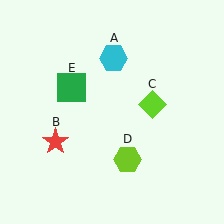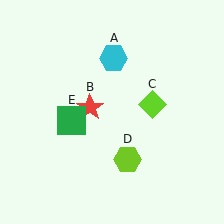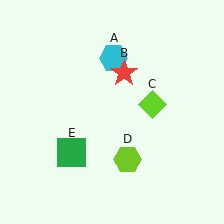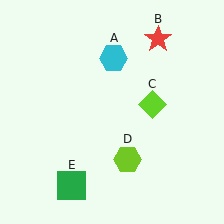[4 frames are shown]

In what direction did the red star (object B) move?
The red star (object B) moved up and to the right.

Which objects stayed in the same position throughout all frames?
Cyan hexagon (object A) and lime diamond (object C) and lime hexagon (object D) remained stationary.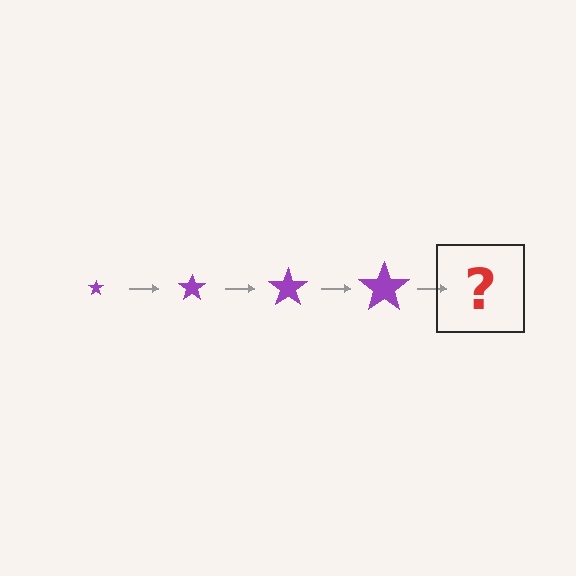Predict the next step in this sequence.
The next step is a purple star, larger than the previous one.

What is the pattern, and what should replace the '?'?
The pattern is that the star gets progressively larger each step. The '?' should be a purple star, larger than the previous one.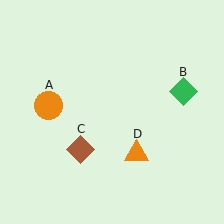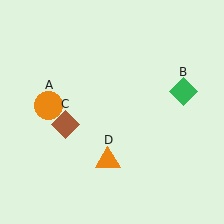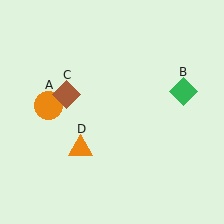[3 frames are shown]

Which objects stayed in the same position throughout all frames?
Orange circle (object A) and green diamond (object B) remained stationary.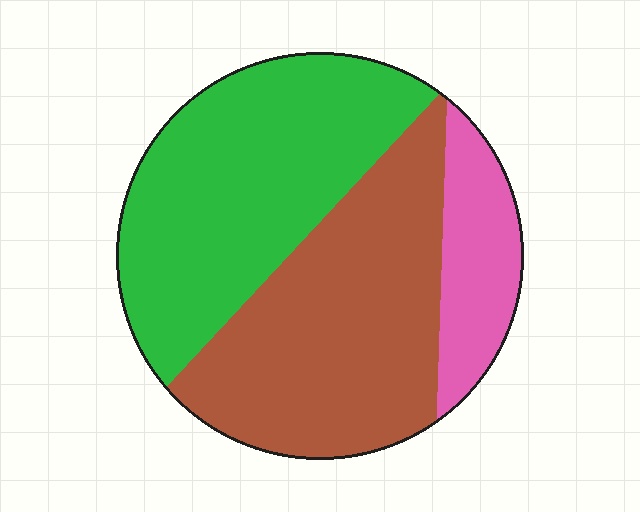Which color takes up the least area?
Pink, at roughly 15%.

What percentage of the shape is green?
Green takes up between a quarter and a half of the shape.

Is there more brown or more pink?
Brown.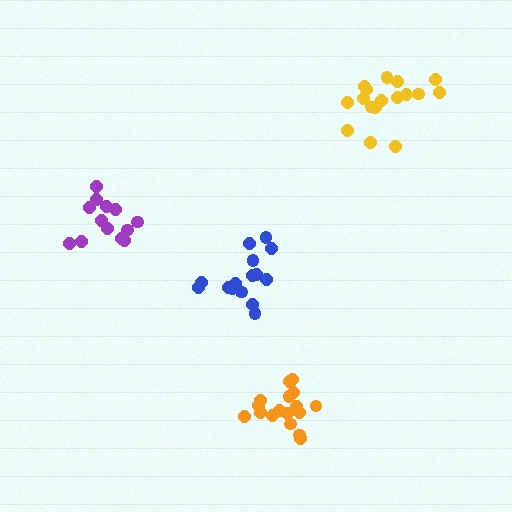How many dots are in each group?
Group 1: 17 dots, Group 2: 17 dots, Group 3: 13 dots, Group 4: 15 dots (62 total).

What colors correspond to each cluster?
The clusters are colored: yellow, orange, purple, blue.